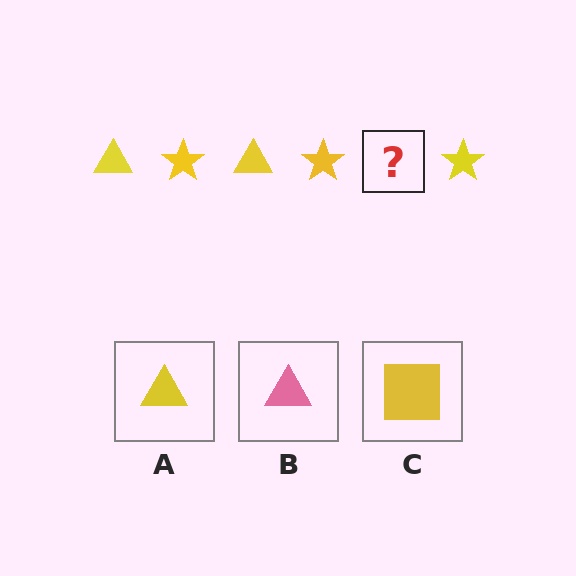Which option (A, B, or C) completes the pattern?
A.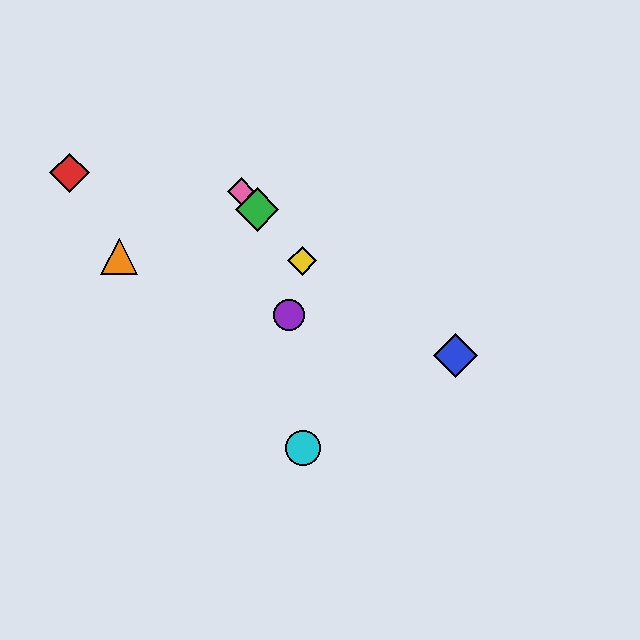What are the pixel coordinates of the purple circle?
The purple circle is at (289, 315).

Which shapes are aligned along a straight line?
The green diamond, the yellow diamond, the pink diamond are aligned along a straight line.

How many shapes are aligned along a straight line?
3 shapes (the green diamond, the yellow diamond, the pink diamond) are aligned along a straight line.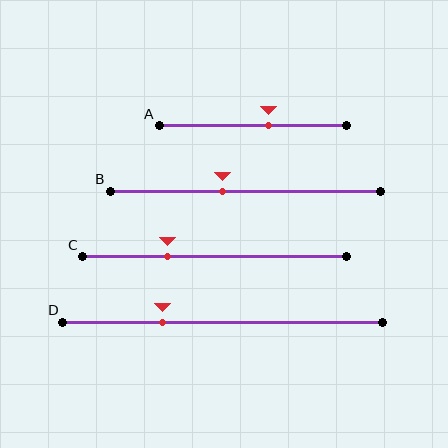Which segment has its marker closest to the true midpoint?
Segment B has its marker closest to the true midpoint.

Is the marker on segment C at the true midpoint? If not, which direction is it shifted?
No, the marker on segment C is shifted to the left by about 18% of the segment length.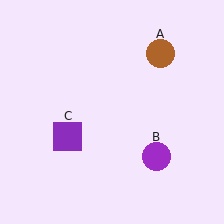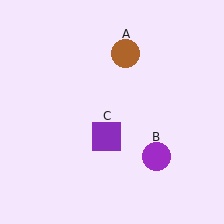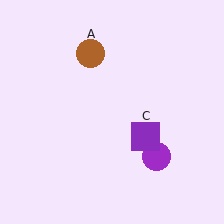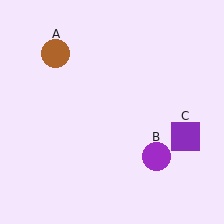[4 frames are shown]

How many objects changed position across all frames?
2 objects changed position: brown circle (object A), purple square (object C).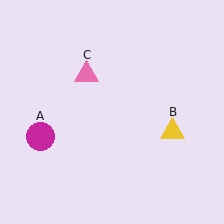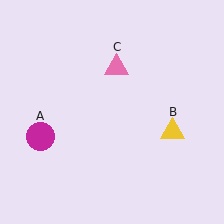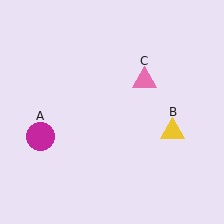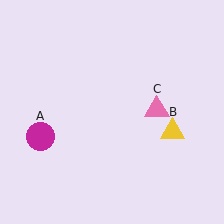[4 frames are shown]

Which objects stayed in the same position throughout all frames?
Magenta circle (object A) and yellow triangle (object B) remained stationary.